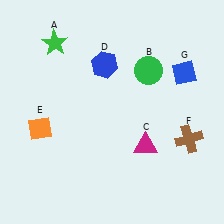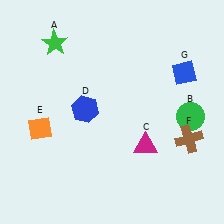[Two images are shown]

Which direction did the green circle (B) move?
The green circle (B) moved down.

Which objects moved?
The objects that moved are: the green circle (B), the blue hexagon (D).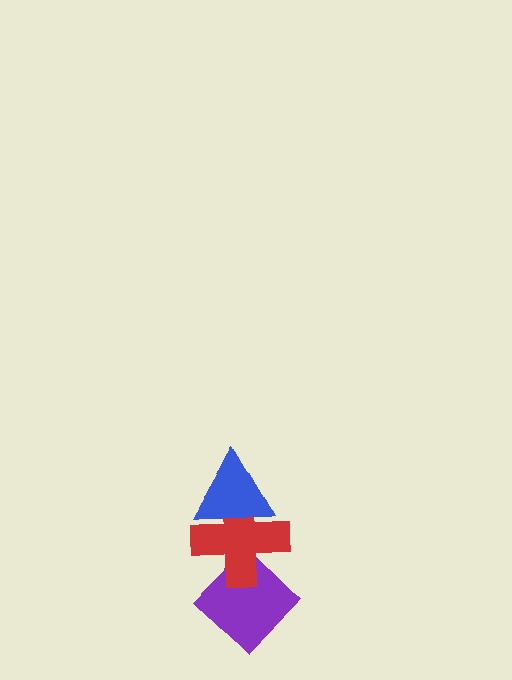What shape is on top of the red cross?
The blue triangle is on top of the red cross.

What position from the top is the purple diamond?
The purple diamond is 3rd from the top.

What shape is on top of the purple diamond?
The red cross is on top of the purple diamond.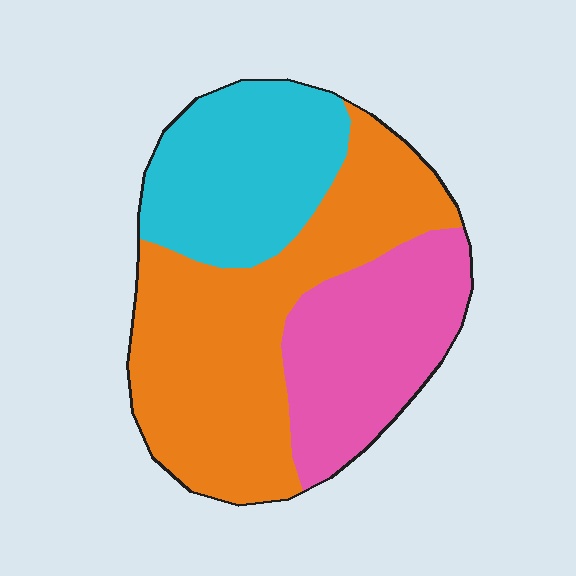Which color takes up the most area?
Orange, at roughly 45%.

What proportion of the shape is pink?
Pink takes up between a quarter and a half of the shape.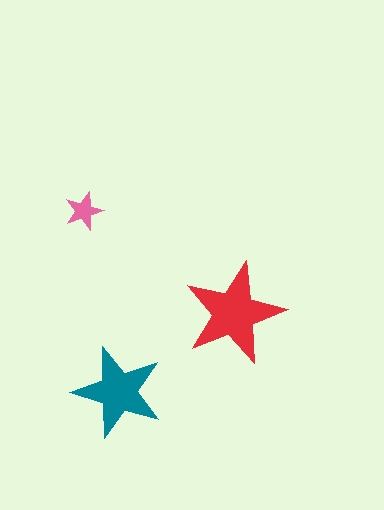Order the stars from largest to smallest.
the red one, the teal one, the pink one.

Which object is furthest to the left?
The pink star is leftmost.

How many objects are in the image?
There are 3 objects in the image.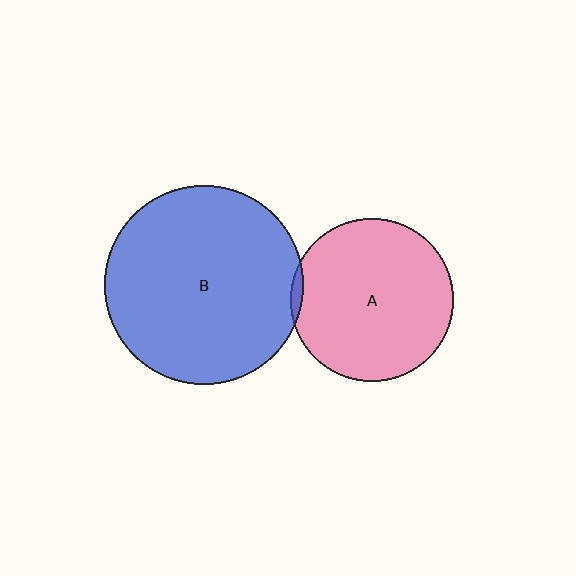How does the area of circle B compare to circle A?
Approximately 1.5 times.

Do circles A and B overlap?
Yes.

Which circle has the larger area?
Circle B (blue).